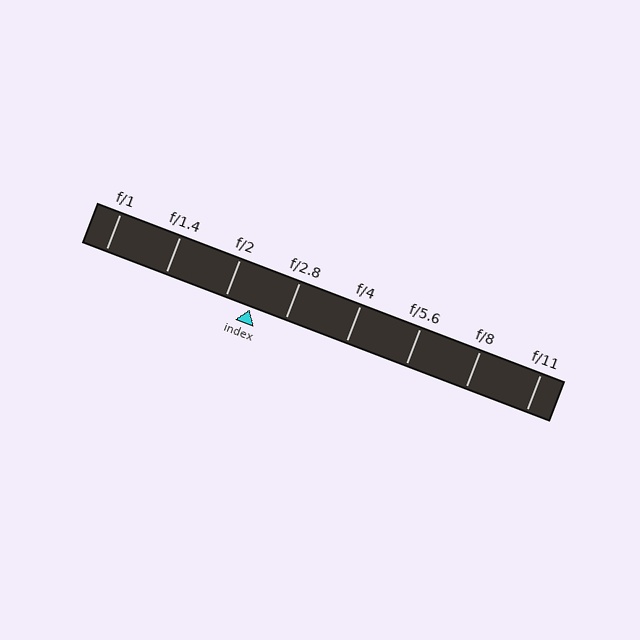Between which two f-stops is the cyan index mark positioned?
The index mark is between f/2 and f/2.8.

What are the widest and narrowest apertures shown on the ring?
The widest aperture shown is f/1 and the narrowest is f/11.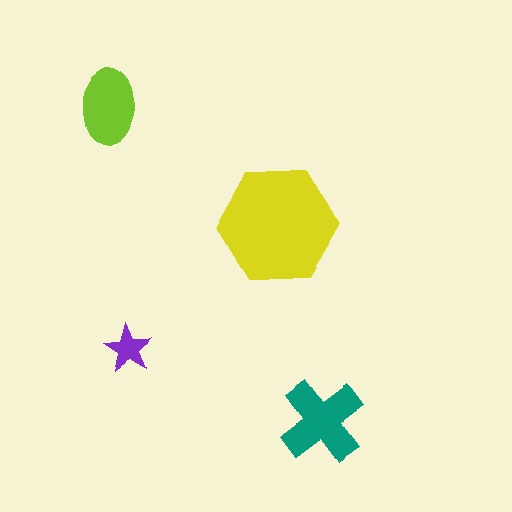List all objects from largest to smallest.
The yellow hexagon, the teal cross, the lime ellipse, the purple star.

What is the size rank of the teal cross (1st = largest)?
2nd.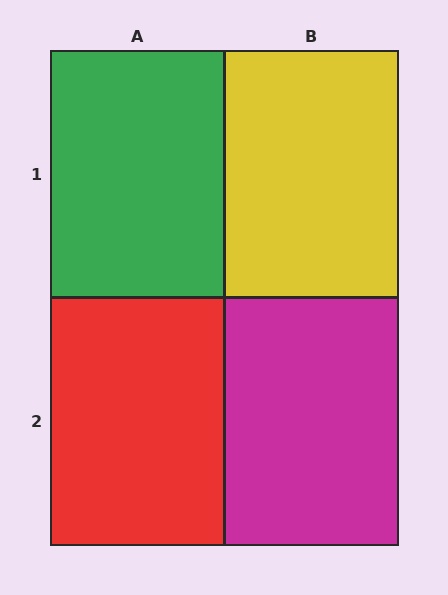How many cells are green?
1 cell is green.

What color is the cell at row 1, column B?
Yellow.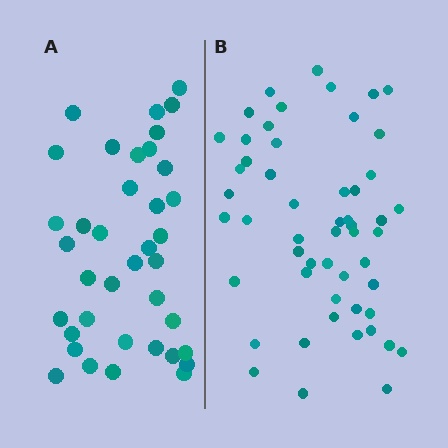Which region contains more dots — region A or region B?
Region B (the right region) has more dots.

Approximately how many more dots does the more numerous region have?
Region B has approximately 15 more dots than region A.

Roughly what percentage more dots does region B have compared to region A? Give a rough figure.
About 40% more.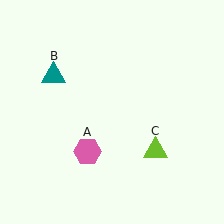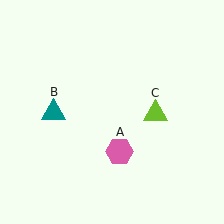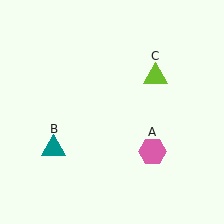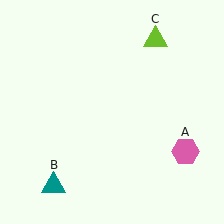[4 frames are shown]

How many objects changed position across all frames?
3 objects changed position: pink hexagon (object A), teal triangle (object B), lime triangle (object C).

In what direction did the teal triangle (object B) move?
The teal triangle (object B) moved down.